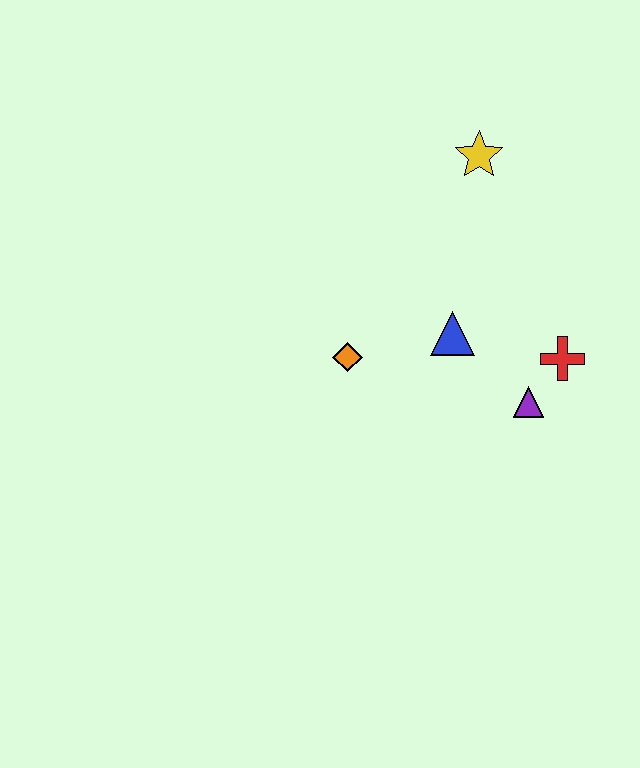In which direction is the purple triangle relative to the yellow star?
The purple triangle is below the yellow star.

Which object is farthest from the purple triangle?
The yellow star is farthest from the purple triangle.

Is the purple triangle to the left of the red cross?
Yes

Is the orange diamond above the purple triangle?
Yes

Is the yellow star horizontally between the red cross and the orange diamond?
Yes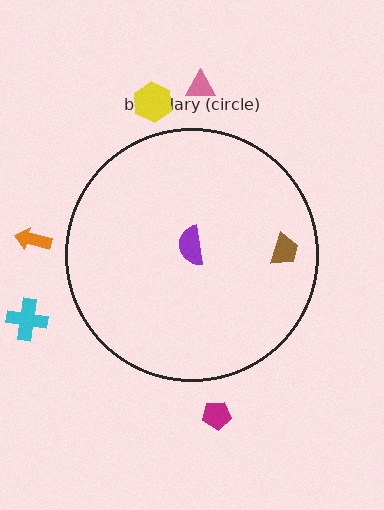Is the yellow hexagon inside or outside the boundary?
Outside.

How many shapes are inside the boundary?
2 inside, 5 outside.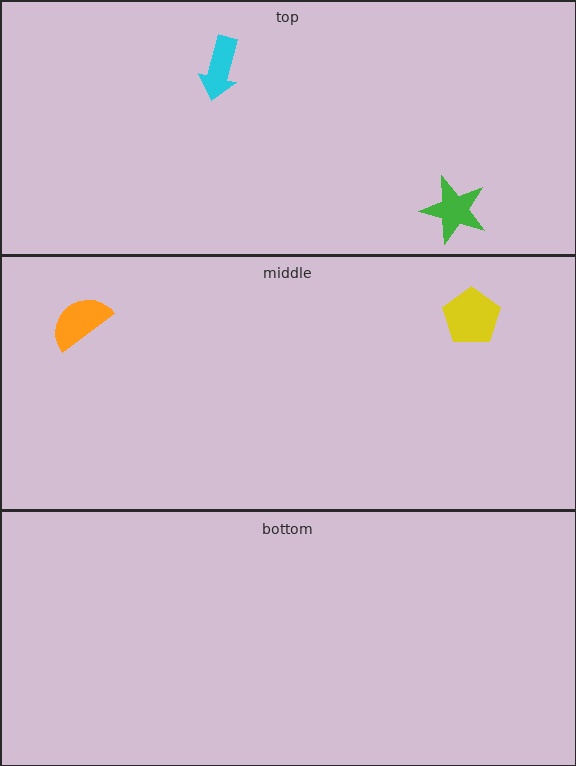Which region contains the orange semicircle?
The middle region.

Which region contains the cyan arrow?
The top region.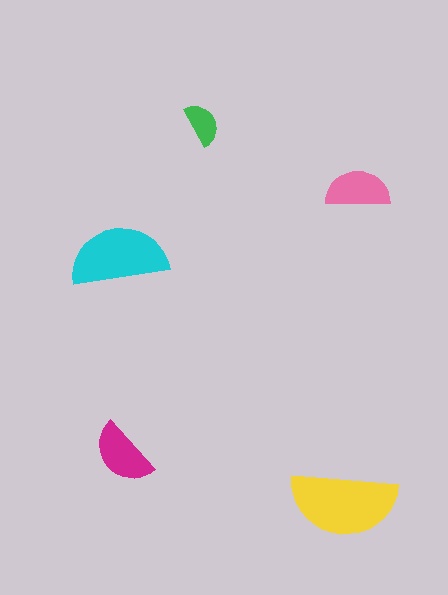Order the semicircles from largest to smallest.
the yellow one, the cyan one, the magenta one, the pink one, the green one.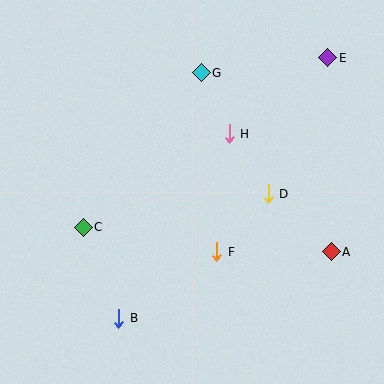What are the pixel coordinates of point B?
Point B is at (119, 318).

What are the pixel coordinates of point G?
Point G is at (201, 73).